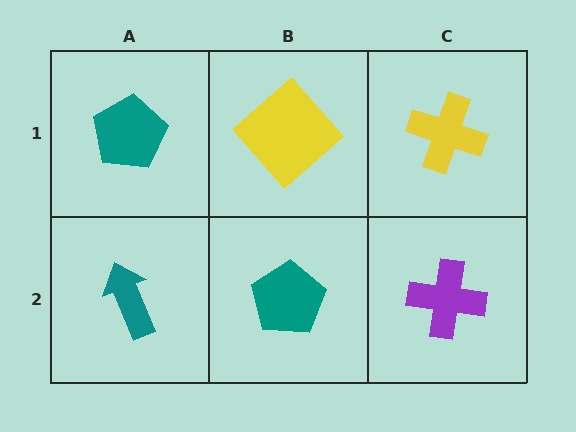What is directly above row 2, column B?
A yellow diamond.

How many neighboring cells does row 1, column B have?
3.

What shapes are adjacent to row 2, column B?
A yellow diamond (row 1, column B), a teal arrow (row 2, column A), a purple cross (row 2, column C).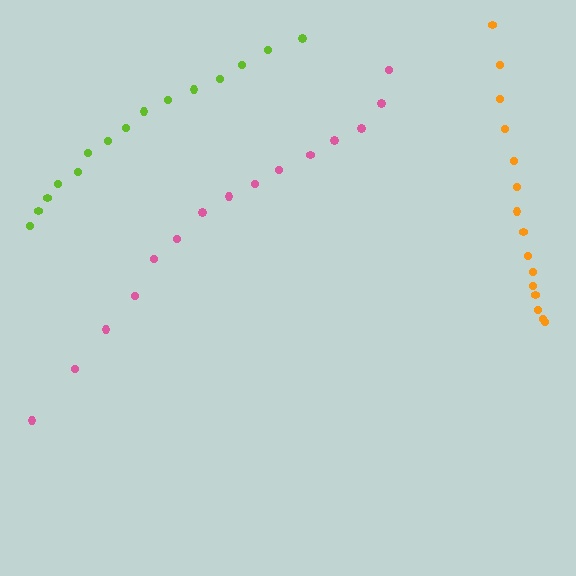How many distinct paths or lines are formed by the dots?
There are 3 distinct paths.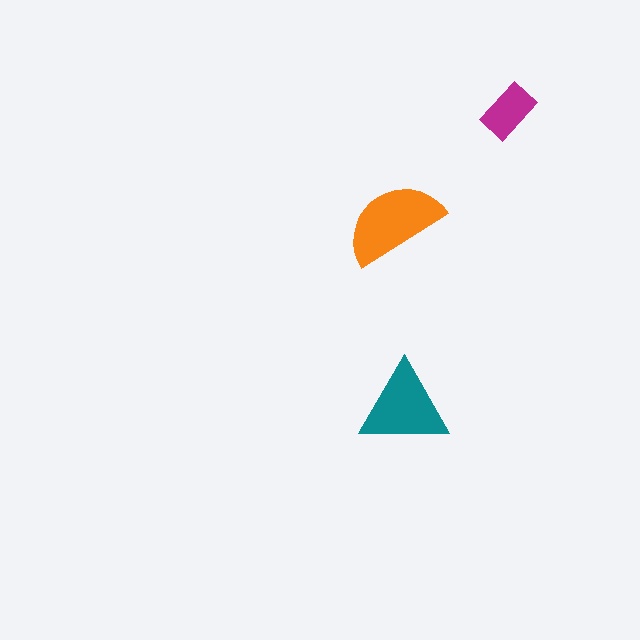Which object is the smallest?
The magenta rectangle.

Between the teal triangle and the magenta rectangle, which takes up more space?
The teal triangle.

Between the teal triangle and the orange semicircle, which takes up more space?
The orange semicircle.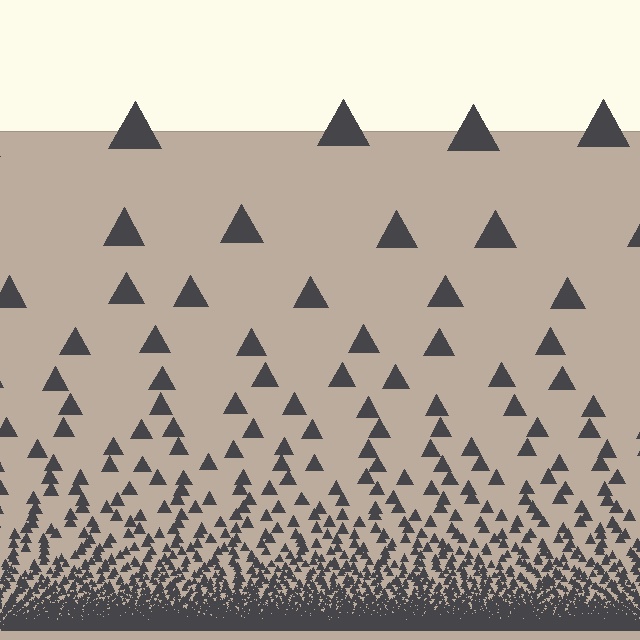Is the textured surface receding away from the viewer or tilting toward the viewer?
The surface appears to tilt toward the viewer. Texture elements get larger and sparser toward the top.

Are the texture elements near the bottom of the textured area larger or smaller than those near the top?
Smaller. The gradient is inverted — elements near the bottom are smaller and denser.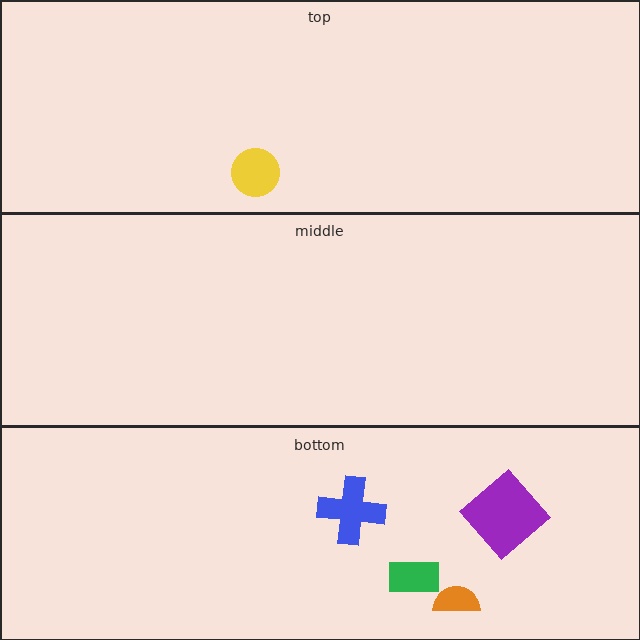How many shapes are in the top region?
1.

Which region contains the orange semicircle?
The bottom region.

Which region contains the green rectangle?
The bottom region.